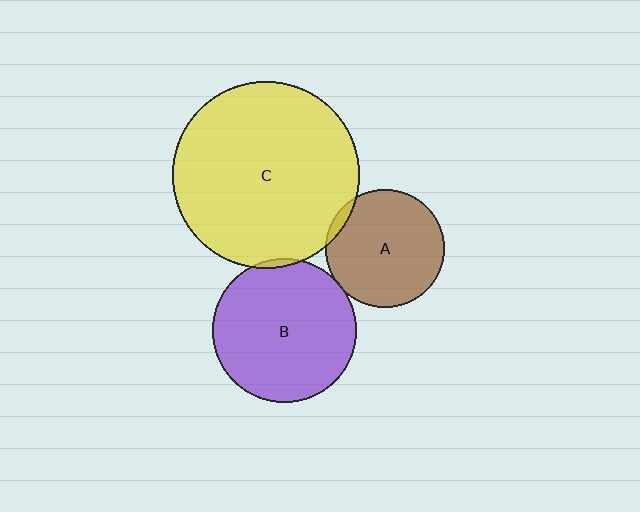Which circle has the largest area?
Circle C (yellow).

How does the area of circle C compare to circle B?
Approximately 1.7 times.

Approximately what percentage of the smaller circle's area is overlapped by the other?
Approximately 5%.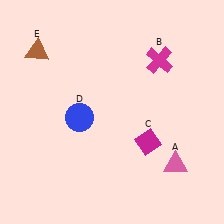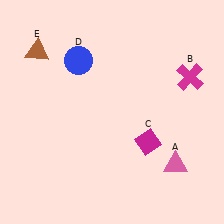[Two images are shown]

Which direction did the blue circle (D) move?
The blue circle (D) moved up.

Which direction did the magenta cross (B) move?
The magenta cross (B) moved right.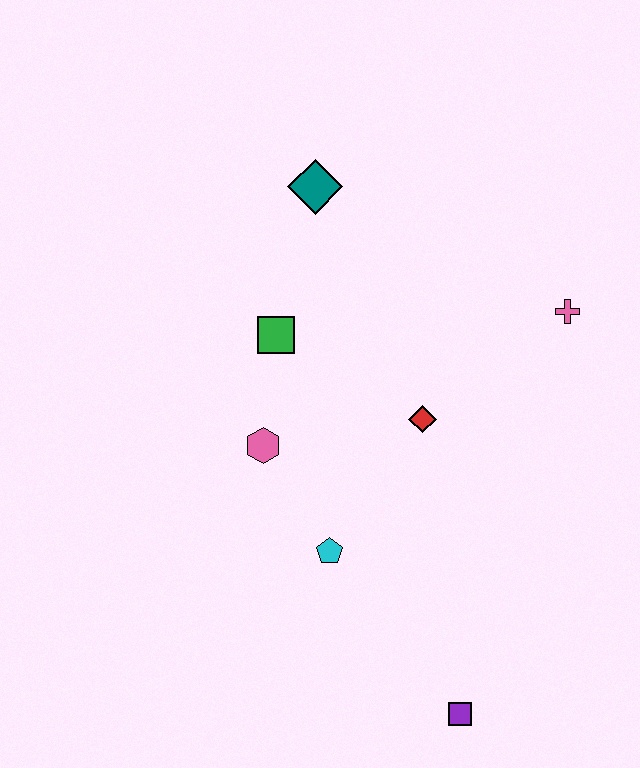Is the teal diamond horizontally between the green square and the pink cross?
Yes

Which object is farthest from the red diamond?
The purple square is farthest from the red diamond.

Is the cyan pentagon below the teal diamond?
Yes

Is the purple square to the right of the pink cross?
No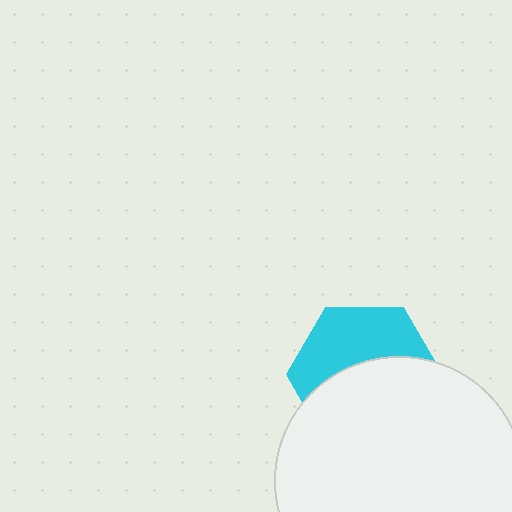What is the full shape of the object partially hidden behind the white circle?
The partially hidden object is a cyan hexagon.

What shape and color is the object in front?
The object in front is a white circle.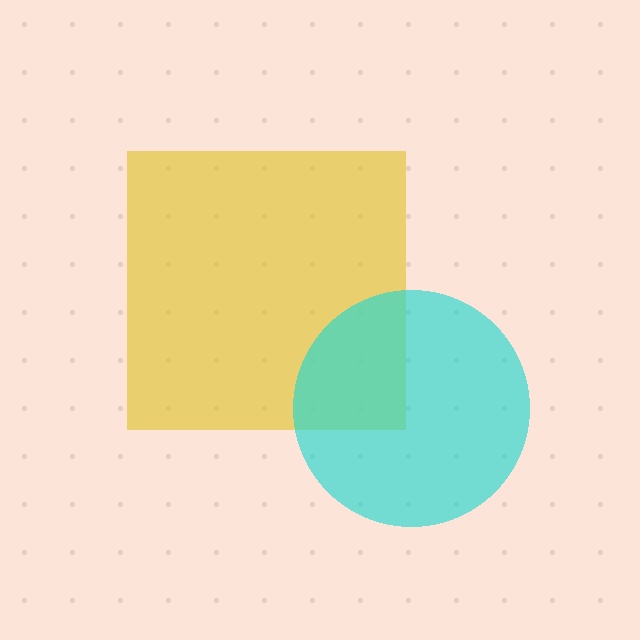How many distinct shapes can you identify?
There are 2 distinct shapes: a yellow square, a cyan circle.